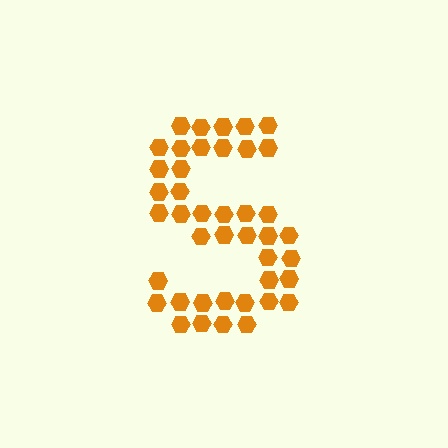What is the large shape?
The large shape is the letter S.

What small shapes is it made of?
It is made of small hexagons.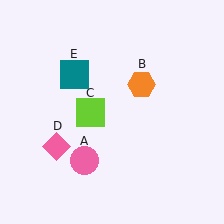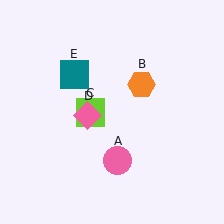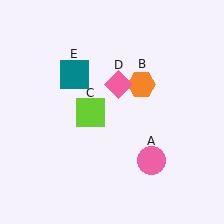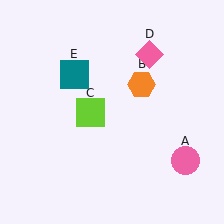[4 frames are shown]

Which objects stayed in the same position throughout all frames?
Orange hexagon (object B) and lime square (object C) and teal square (object E) remained stationary.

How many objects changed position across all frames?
2 objects changed position: pink circle (object A), pink diamond (object D).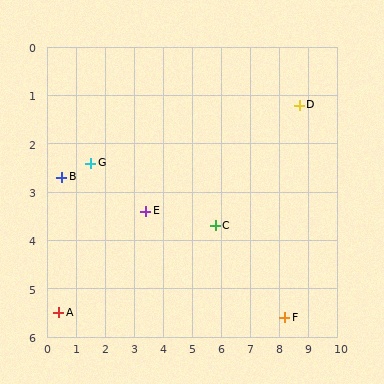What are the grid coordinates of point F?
Point F is at approximately (8.2, 5.6).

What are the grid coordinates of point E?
Point E is at approximately (3.4, 3.4).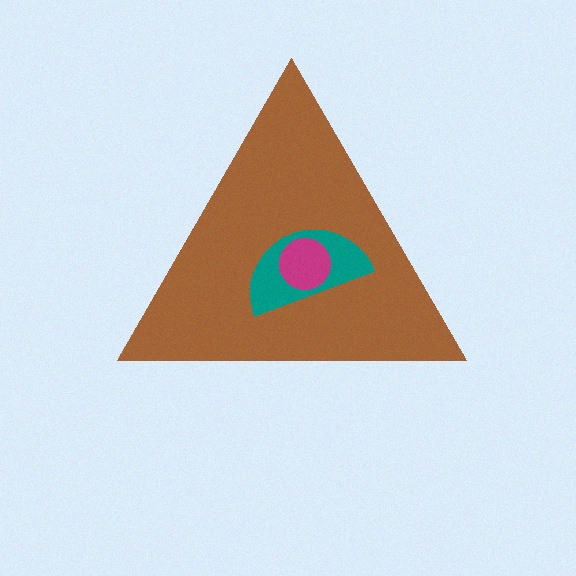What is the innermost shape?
The magenta circle.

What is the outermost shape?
The brown triangle.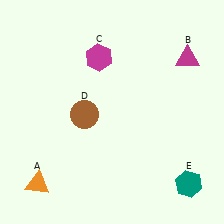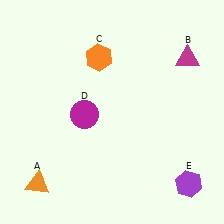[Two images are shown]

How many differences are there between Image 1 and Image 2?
There are 3 differences between the two images.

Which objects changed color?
C changed from magenta to orange. D changed from brown to magenta. E changed from teal to purple.